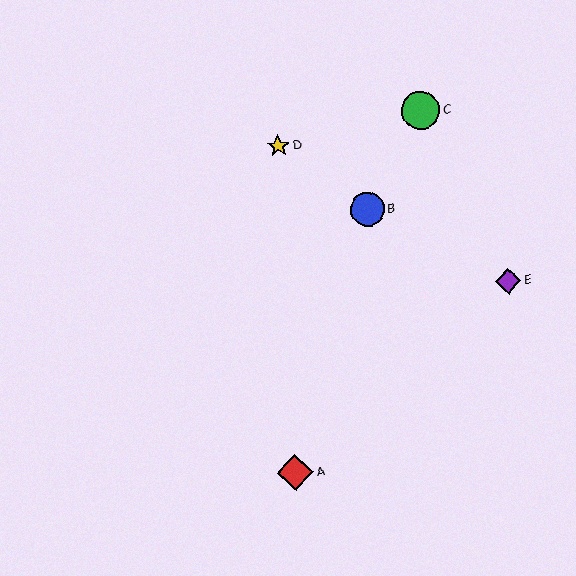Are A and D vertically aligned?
Yes, both are at x≈295.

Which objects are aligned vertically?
Objects A, D are aligned vertically.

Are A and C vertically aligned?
No, A is at x≈295 and C is at x≈420.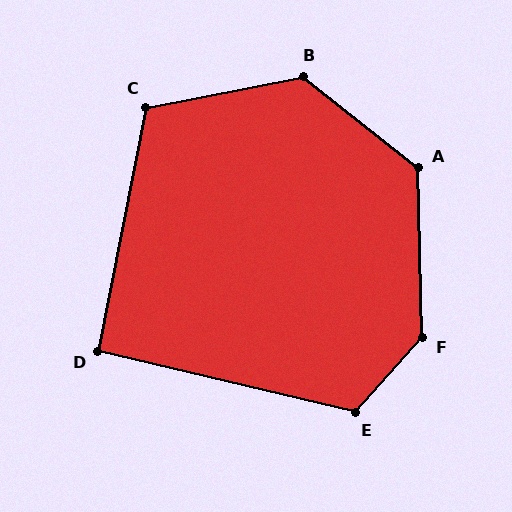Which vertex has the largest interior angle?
F, at approximately 137 degrees.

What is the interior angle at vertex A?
Approximately 129 degrees (obtuse).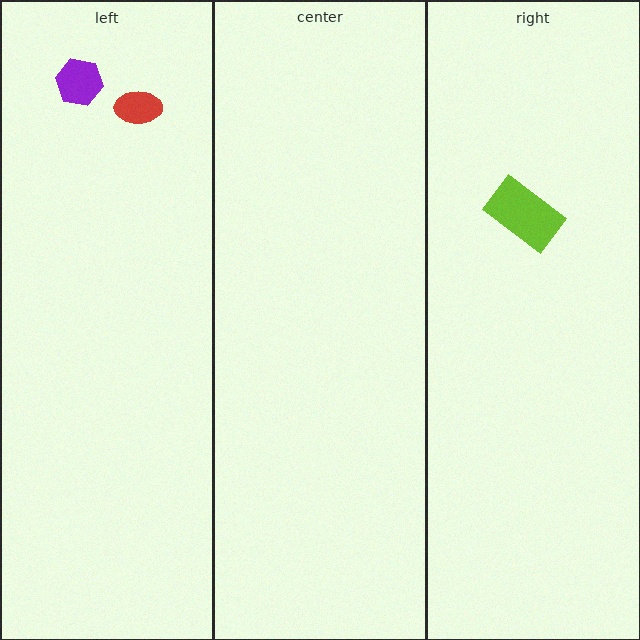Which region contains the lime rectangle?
The right region.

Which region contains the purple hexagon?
The left region.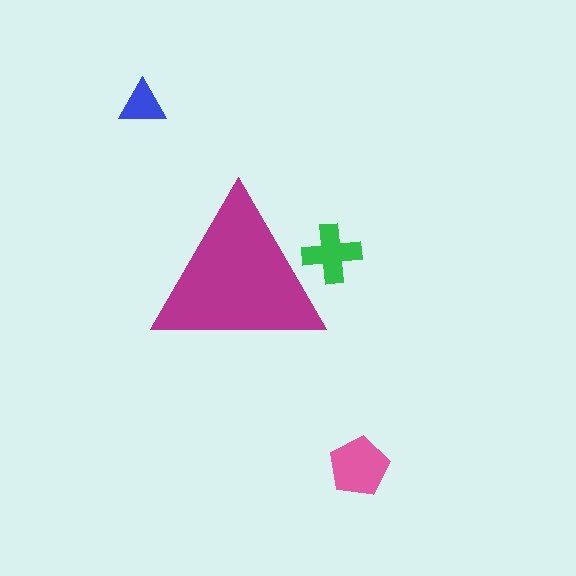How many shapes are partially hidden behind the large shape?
1 shape is partially hidden.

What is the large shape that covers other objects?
A magenta triangle.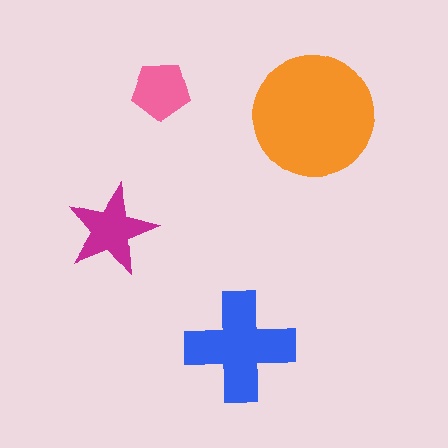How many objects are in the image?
There are 4 objects in the image.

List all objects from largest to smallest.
The orange circle, the blue cross, the magenta star, the pink pentagon.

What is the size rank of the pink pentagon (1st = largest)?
4th.